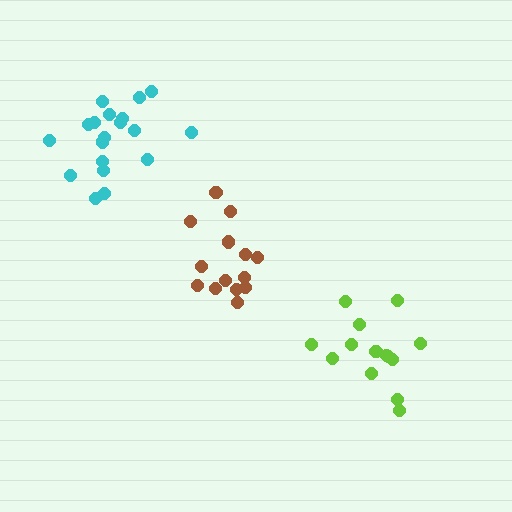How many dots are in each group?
Group 1: 15 dots, Group 2: 19 dots, Group 3: 14 dots (48 total).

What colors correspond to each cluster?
The clusters are colored: brown, cyan, lime.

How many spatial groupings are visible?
There are 3 spatial groupings.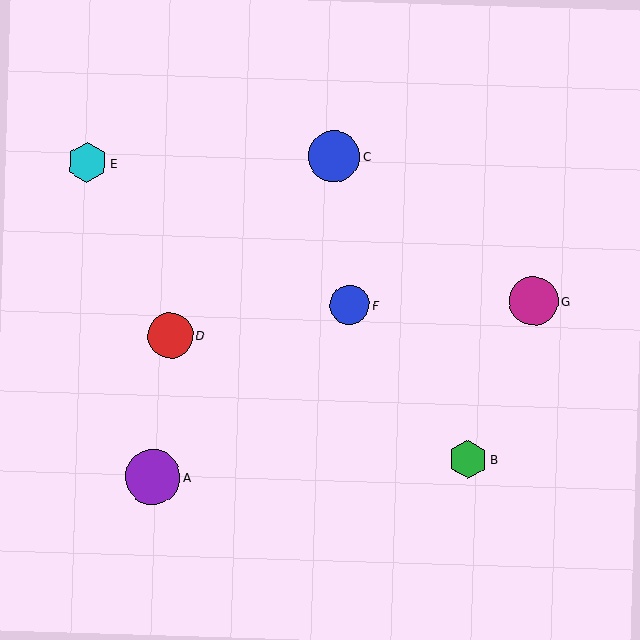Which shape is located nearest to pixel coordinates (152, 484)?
The purple circle (labeled A) at (153, 477) is nearest to that location.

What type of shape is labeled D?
Shape D is a red circle.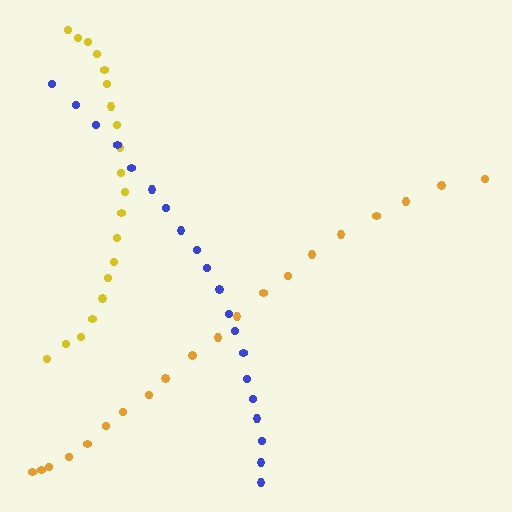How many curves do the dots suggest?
There are 3 distinct paths.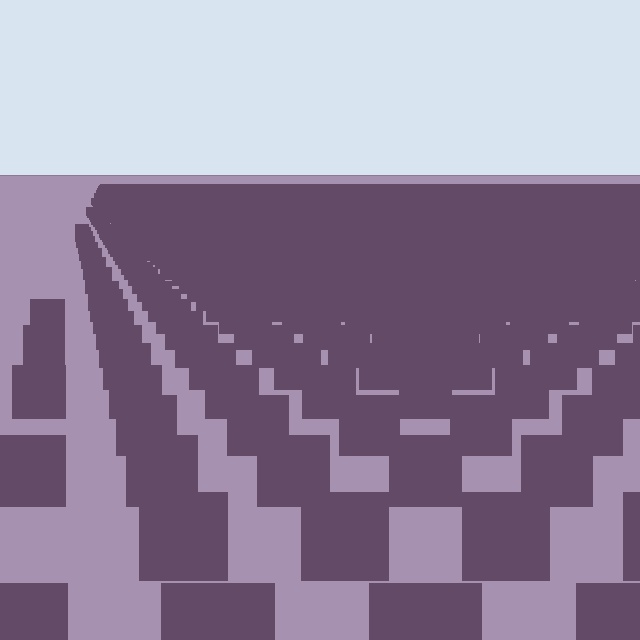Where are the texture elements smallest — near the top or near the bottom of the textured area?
Near the top.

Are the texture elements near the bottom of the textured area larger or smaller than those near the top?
Larger. Near the bottom, elements are closer to the viewer and appear at a bigger on-screen size.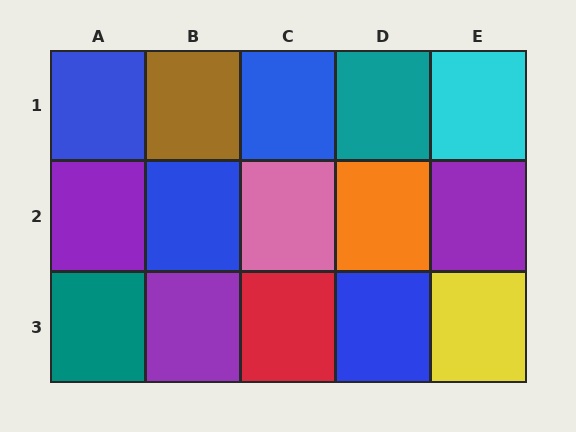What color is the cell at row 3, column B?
Purple.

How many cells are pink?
1 cell is pink.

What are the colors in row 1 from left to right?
Blue, brown, blue, teal, cyan.